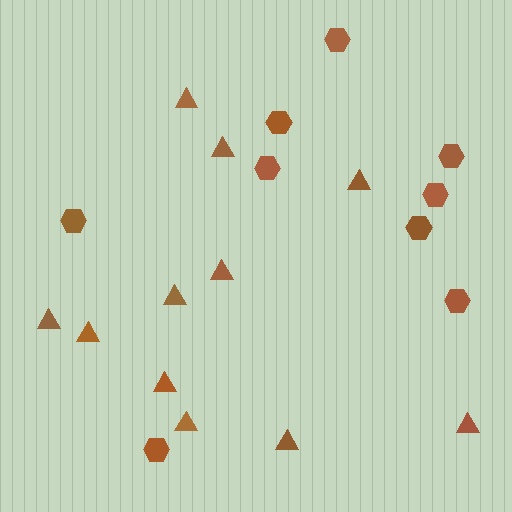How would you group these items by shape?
There are 2 groups: one group of triangles (11) and one group of hexagons (9).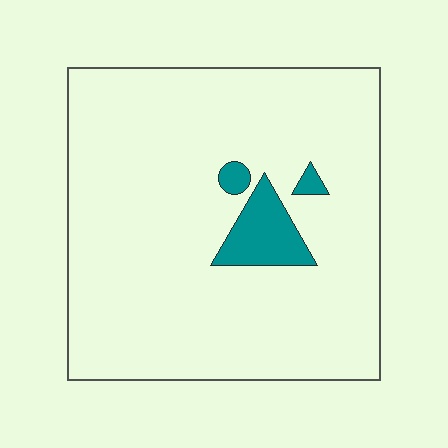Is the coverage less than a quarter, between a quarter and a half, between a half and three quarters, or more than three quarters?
Less than a quarter.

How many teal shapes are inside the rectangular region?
3.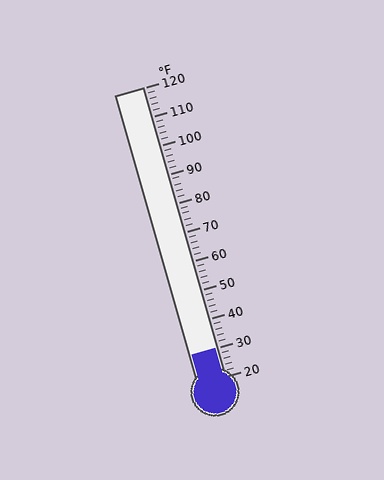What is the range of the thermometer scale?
The thermometer scale ranges from 20°F to 120°F.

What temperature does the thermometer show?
The thermometer shows approximately 30°F.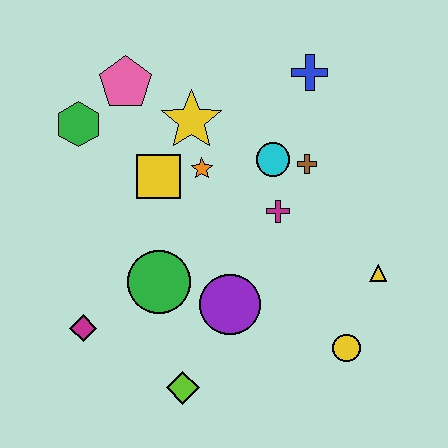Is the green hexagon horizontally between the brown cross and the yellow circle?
No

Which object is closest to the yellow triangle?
The yellow circle is closest to the yellow triangle.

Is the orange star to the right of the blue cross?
No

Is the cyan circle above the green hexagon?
No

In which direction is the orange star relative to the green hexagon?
The orange star is to the right of the green hexagon.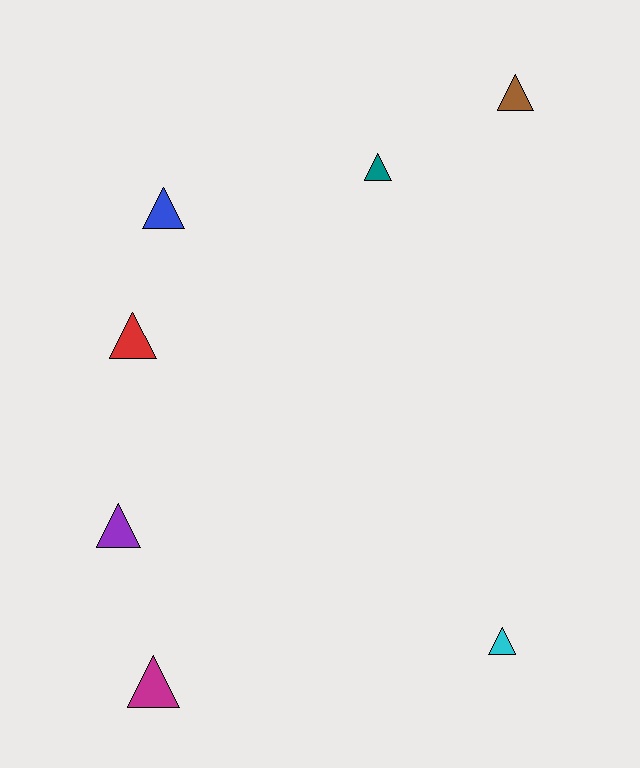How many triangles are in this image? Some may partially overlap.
There are 7 triangles.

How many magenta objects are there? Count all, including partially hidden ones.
There is 1 magenta object.